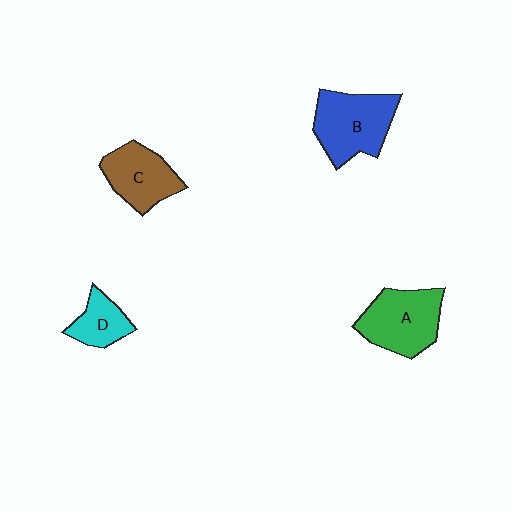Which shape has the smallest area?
Shape D (cyan).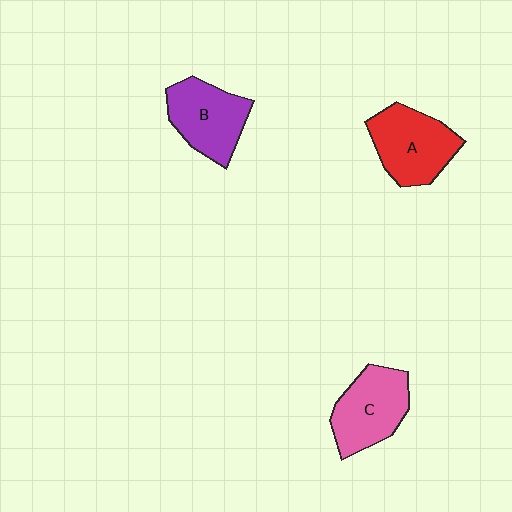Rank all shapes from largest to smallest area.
From largest to smallest: A (red), C (pink), B (purple).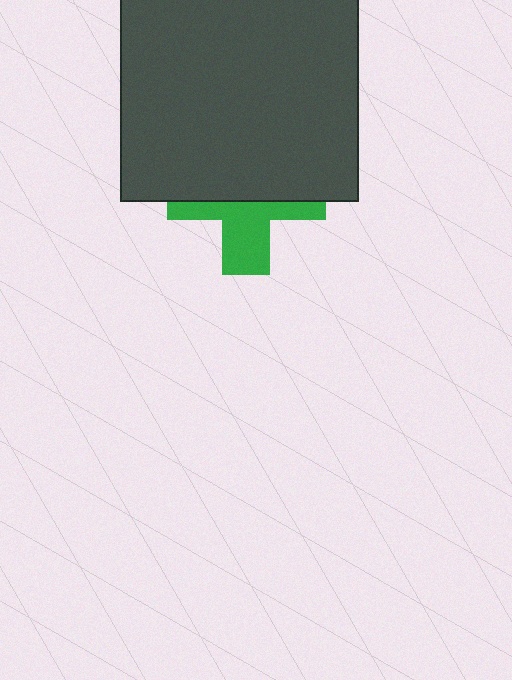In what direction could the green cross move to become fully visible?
The green cross could move down. That would shift it out from behind the dark gray square entirely.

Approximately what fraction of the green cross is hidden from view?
Roughly 57% of the green cross is hidden behind the dark gray square.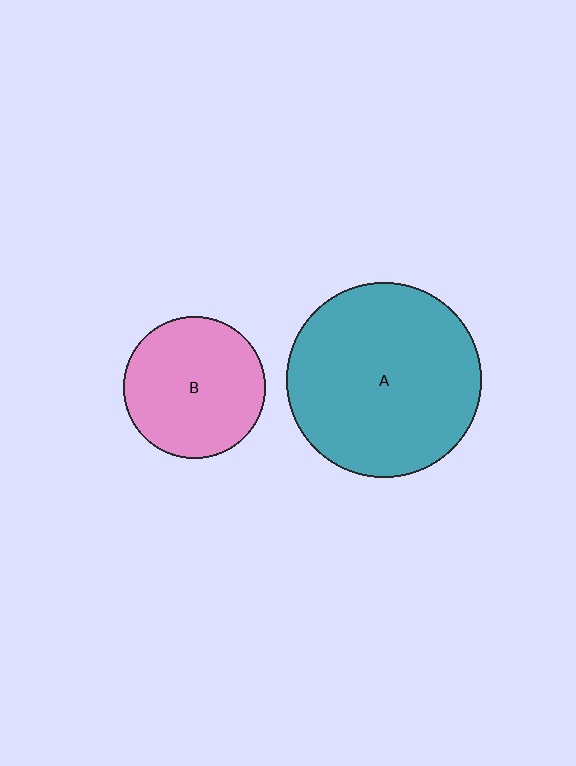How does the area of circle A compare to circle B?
Approximately 1.9 times.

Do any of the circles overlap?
No, none of the circles overlap.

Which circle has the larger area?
Circle A (teal).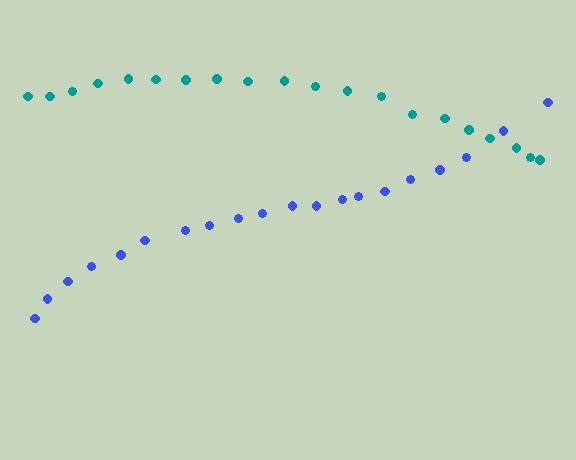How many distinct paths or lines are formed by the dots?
There are 2 distinct paths.